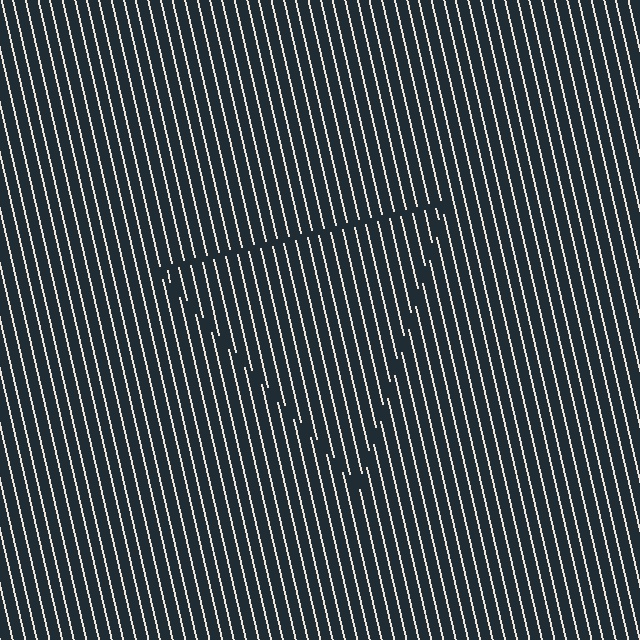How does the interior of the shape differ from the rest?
The interior of the shape contains the same grating, shifted by half a period — the contour is defined by the phase discontinuity where line-ends from the inner and outer gratings abut.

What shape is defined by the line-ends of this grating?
An illusory triangle. The interior of the shape contains the same grating, shifted by half a period — the contour is defined by the phase discontinuity where line-ends from the inner and outer gratings abut.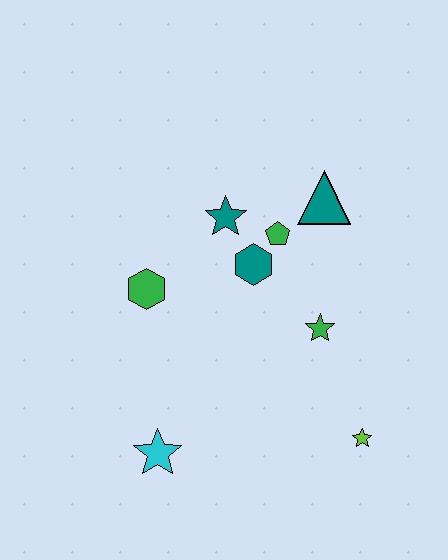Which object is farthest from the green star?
The cyan star is farthest from the green star.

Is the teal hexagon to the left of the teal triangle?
Yes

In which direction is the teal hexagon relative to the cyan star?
The teal hexagon is above the cyan star.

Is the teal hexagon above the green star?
Yes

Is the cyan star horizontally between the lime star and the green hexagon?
Yes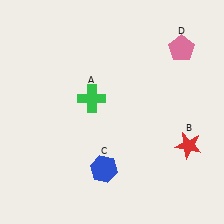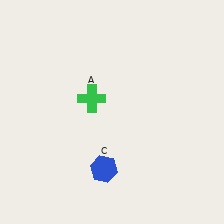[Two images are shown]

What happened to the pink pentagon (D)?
The pink pentagon (D) was removed in Image 2. It was in the top-right area of Image 1.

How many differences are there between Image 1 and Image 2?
There are 2 differences between the two images.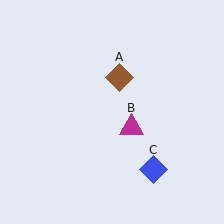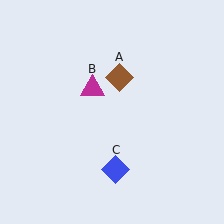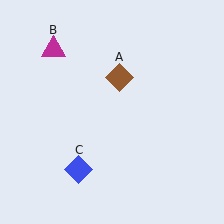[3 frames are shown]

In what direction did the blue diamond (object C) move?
The blue diamond (object C) moved left.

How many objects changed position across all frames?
2 objects changed position: magenta triangle (object B), blue diamond (object C).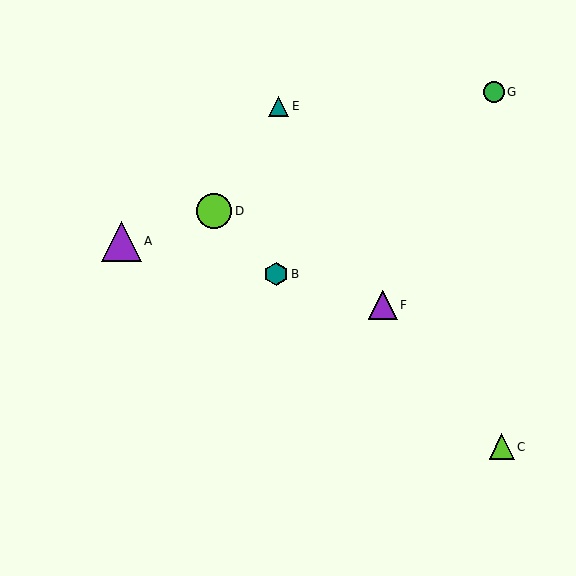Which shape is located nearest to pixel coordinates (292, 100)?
The teal triangle (labeled E) at (278, 106) is nearest to that location.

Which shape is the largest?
The purple triangle (labeled A) is the largest.